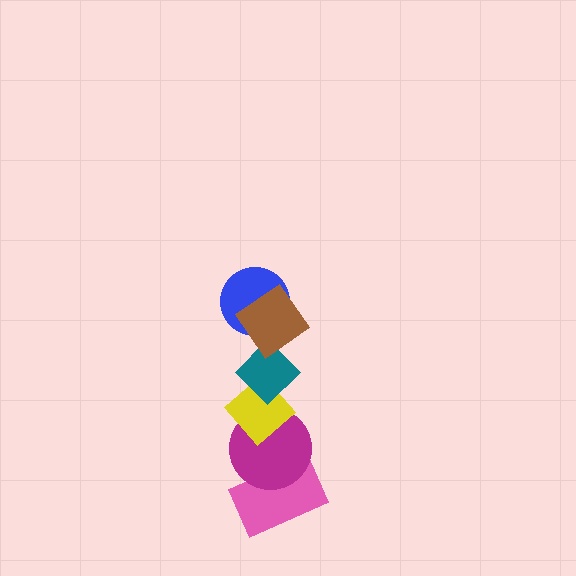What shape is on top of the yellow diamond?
The teal diamond is on top of the yellow diamond.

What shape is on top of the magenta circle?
The yellow diamond is on top of the magenta circle.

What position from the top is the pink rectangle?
The pink rectangle is 6th from the top.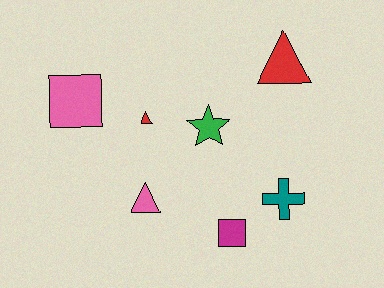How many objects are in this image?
There are 7 objects.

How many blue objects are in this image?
There are no blue objects.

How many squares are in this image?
There are 2 squares.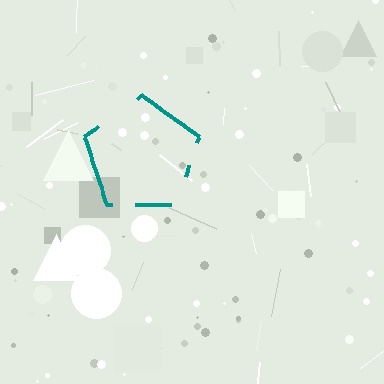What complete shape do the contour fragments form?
The contour fragments form a pentagon.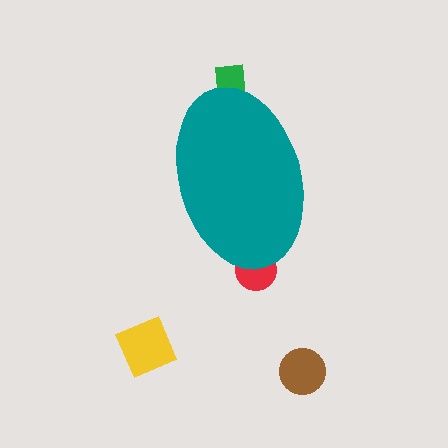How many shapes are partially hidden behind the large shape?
2 shapes are partially hidden.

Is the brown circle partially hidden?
No, the brown circle is fully visible.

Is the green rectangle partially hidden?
Yes, the green rectangle is partially hidden behind the teal ellipse.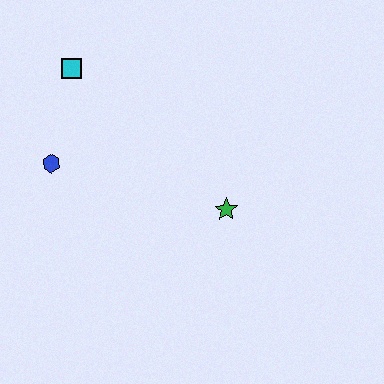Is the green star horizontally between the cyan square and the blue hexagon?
No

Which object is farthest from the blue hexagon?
The green star is farthest from the blue hexagon.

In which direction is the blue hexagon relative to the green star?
The blue hexagon is to the left of the green star.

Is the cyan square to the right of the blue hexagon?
Yes